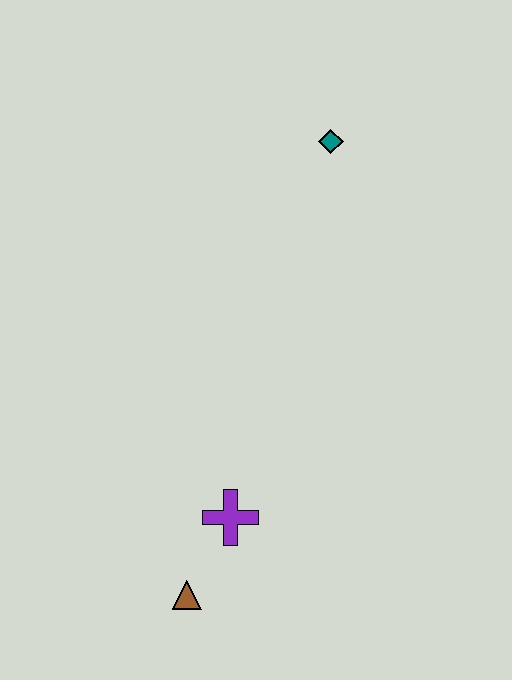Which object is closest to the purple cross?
The brown triangle is closest to the purple cross.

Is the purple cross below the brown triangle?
No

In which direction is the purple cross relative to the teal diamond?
The purple cross is below the teal diamond.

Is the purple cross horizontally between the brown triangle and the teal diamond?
Yes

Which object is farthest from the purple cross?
The teal diamond is farthest from the purple cross.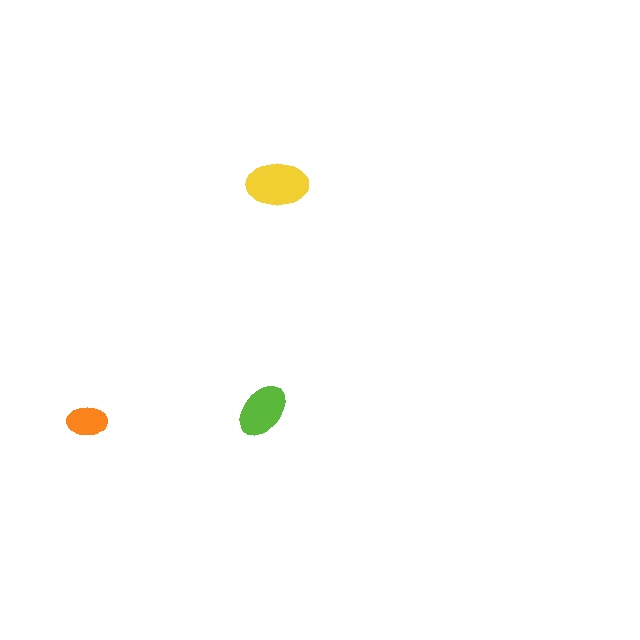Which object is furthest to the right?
The yellow ellipse is rightmost.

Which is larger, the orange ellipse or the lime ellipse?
The lime one.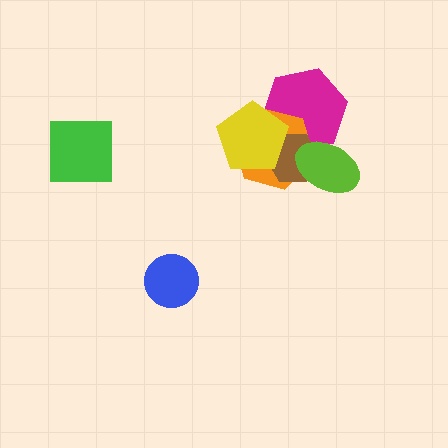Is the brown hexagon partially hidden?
Yes, it is partially covered by another shape.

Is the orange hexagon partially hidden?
Yes, it is partially covered by another shape.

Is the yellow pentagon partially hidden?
No, no other shape covers it.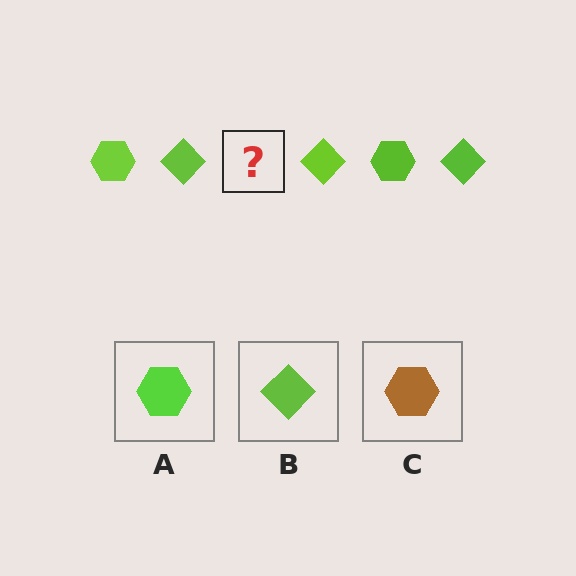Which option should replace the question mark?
Option A.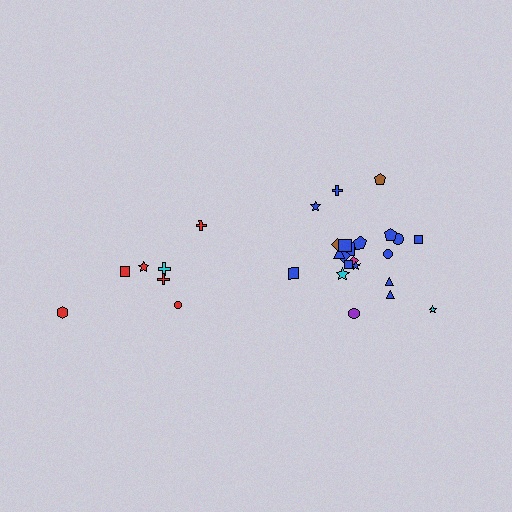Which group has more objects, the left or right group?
The right group.